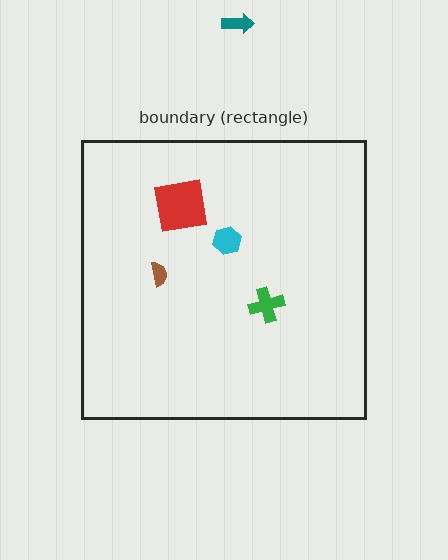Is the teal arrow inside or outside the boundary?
Outside.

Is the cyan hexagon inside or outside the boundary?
Inside.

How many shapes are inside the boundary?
4 inside, 1 outside.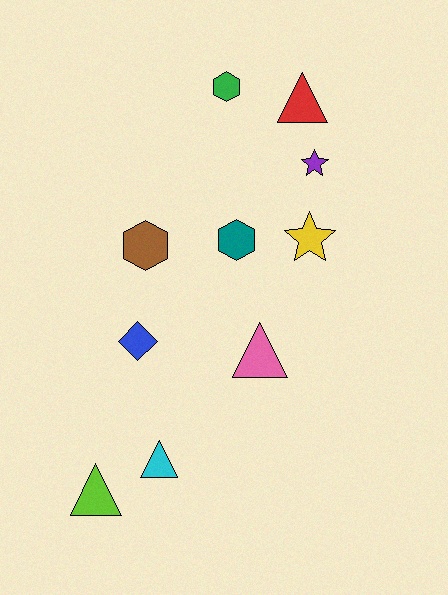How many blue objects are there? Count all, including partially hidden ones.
There is 1 blue object.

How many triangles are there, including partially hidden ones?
There are 4 triangles.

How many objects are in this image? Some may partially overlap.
There are 10 objects.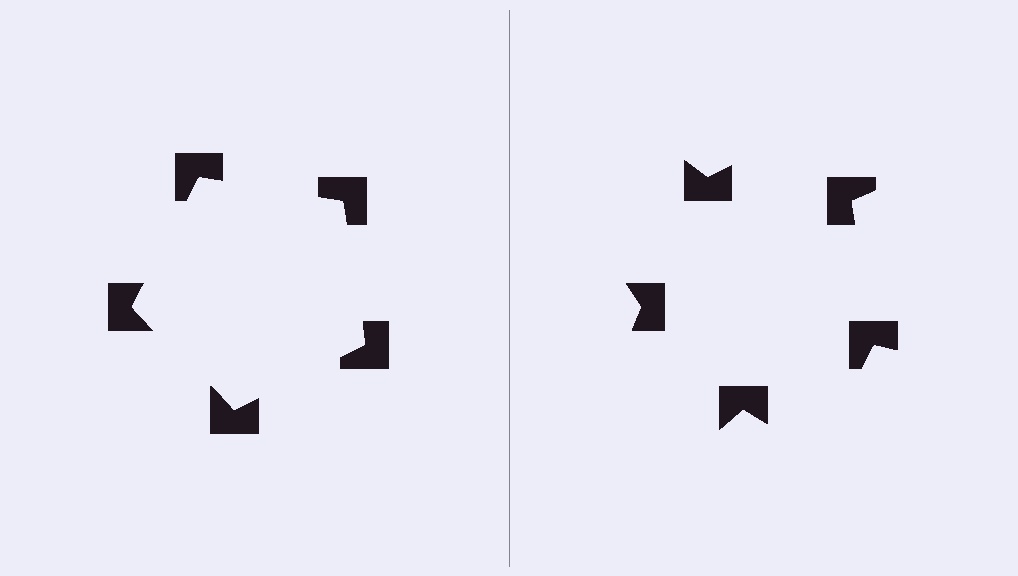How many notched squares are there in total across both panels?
10 — 5 on each side.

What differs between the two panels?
The notched squares are positioned identically on both sides; only the wedge orientations differ. On the left they align to a pentagon; on the right they are misaligned.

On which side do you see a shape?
An illusory pentagon appears on the left side. On the right side the wedge cuts are rotated, so no coherent shape forms.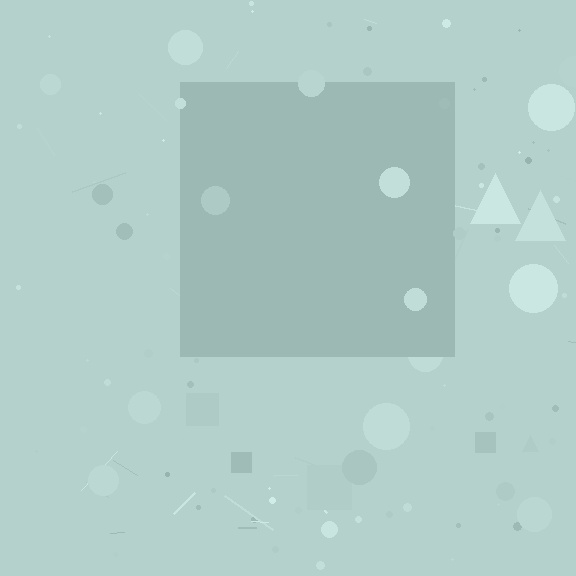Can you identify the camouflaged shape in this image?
The camouflaged shape is a square.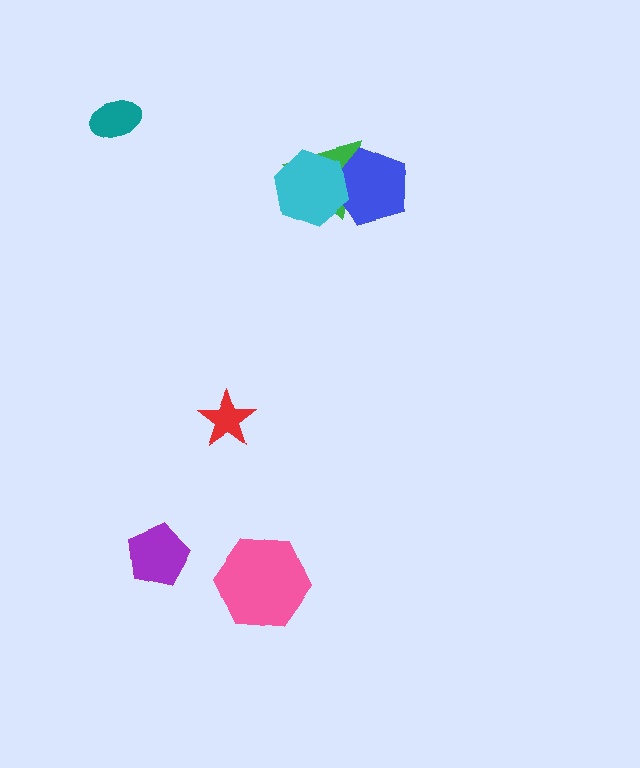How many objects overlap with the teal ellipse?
0 objects overlap with the teal ellipse.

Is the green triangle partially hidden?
Yes, it is partially covered by another shape.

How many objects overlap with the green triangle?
2 objects overlap with the green triangle.